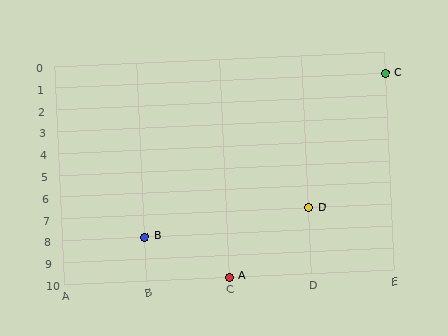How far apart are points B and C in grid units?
Points B and C are 3 columns and 7 rows apart (about 7.6 grid units diagonally).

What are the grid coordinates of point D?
Point D is at grid coordinates (D, 7).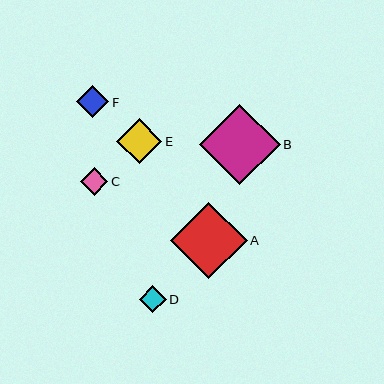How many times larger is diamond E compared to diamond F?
Diamond E is approximately 1.4 times the size of diamond F.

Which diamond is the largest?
Diamond B is the largest with a size of approximately 80 pixels.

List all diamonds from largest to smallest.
From largest to smallest: B, A, E, F, C, D.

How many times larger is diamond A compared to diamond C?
Diamond A is approximately 2.8 times the size of diamond C.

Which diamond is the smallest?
Diamond D is the smallest with a size of approximately 27 pixels.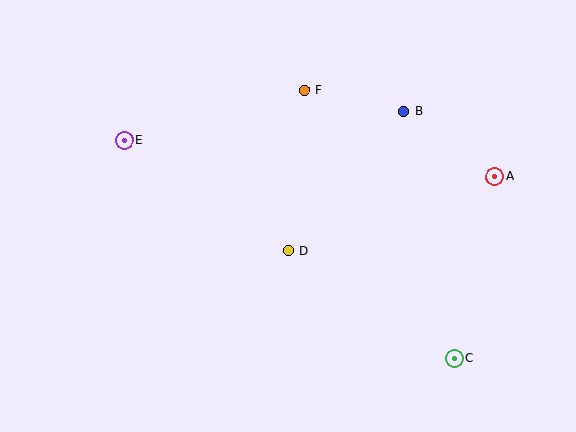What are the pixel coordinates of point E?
Point E is at (124, 140).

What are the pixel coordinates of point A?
Point A is at (495, 177).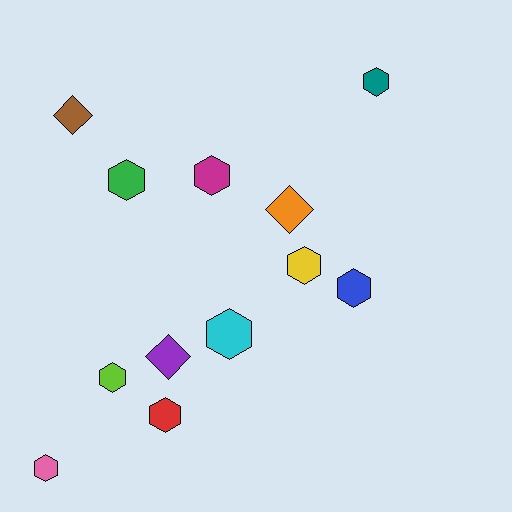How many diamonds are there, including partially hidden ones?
There are 3 diamonds.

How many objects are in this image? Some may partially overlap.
There are 12 objects.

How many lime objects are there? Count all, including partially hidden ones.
There is 1 lime object.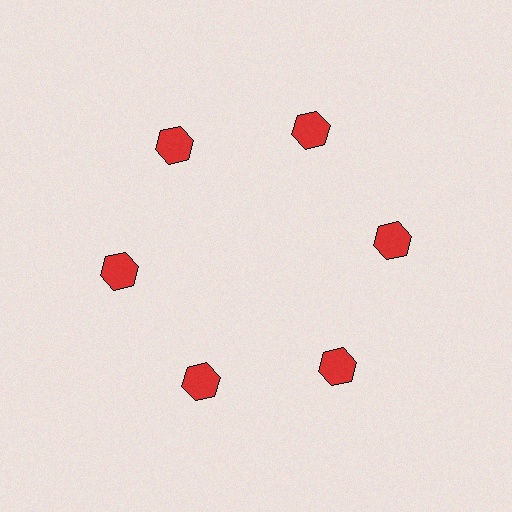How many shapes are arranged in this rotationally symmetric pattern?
There are 6 shapes, arranged in 6 groups of 1.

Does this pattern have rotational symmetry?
Yes, this pattern has 6-fold rotational symmetry. It looks the same after rotating 60 degrees around the center.